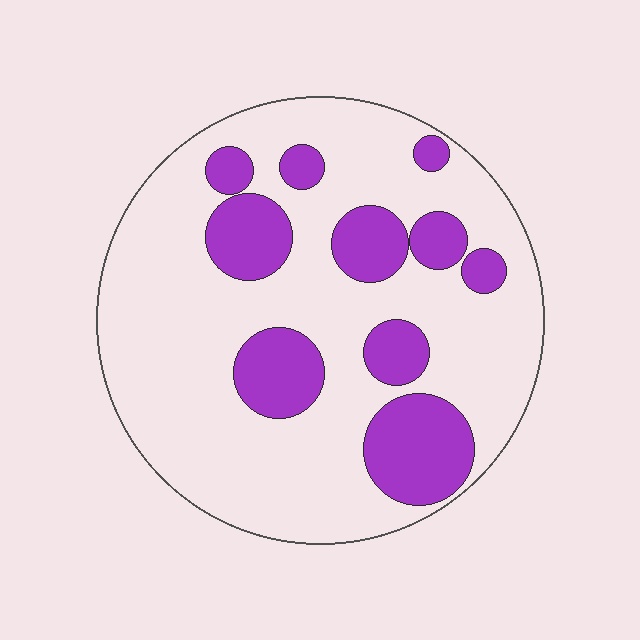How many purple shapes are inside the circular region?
10.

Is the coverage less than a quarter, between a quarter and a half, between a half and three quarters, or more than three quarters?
Between a quarter and a half.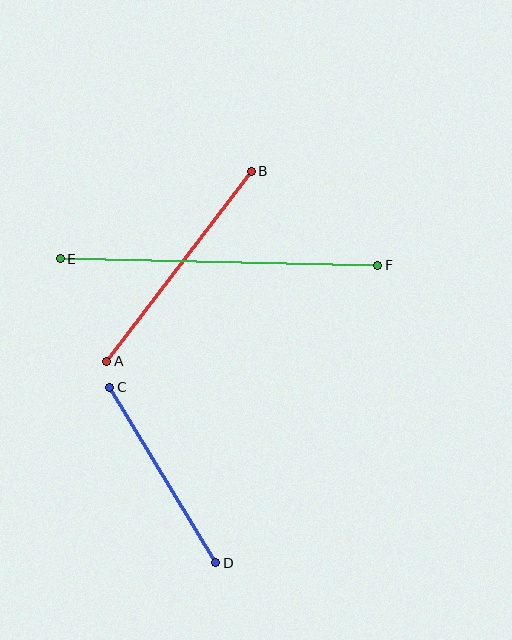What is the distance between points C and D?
The distance is approximately 205 pixels.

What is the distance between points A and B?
The distance is approximately 239 pixels.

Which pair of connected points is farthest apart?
Points E and F are farthest apart.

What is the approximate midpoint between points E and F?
The midpoint is at approximately (219, 262) pixels.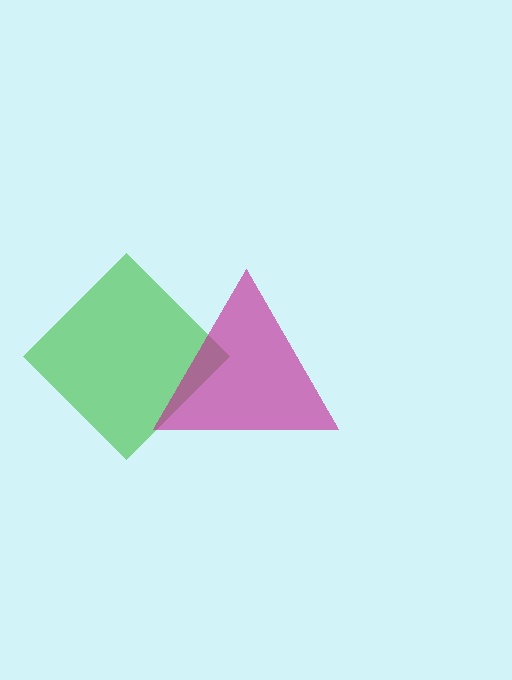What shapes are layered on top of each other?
The layered shapes are: a green diamond, a magenta triangle.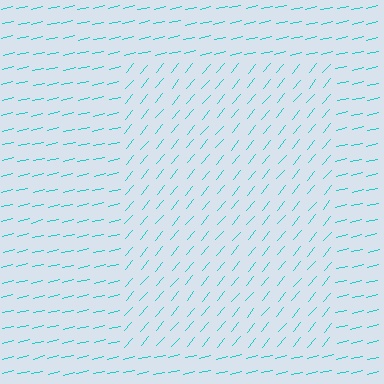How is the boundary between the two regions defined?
The boundary is defined purely by a change in line orientation (approximately 37 degrees difference). All lines are the same color and thickness.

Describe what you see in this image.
The image is filled with small cyan line segments. A rectangle region in the image has lines oriented differently from the surrounding lines, creating a visible texture boundary.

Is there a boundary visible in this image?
Yes, there is a texture boundary formed by a change in line orientation.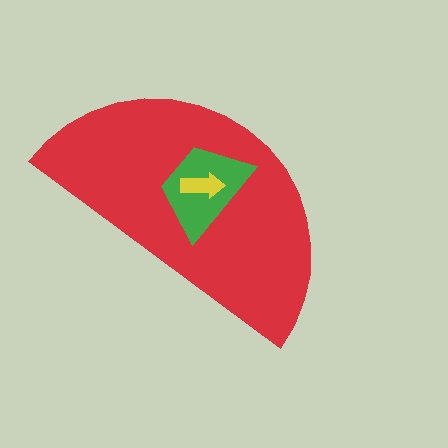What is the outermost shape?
The red semicircle.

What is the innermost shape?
The yellow arrow.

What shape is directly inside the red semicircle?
The green trapezoid.